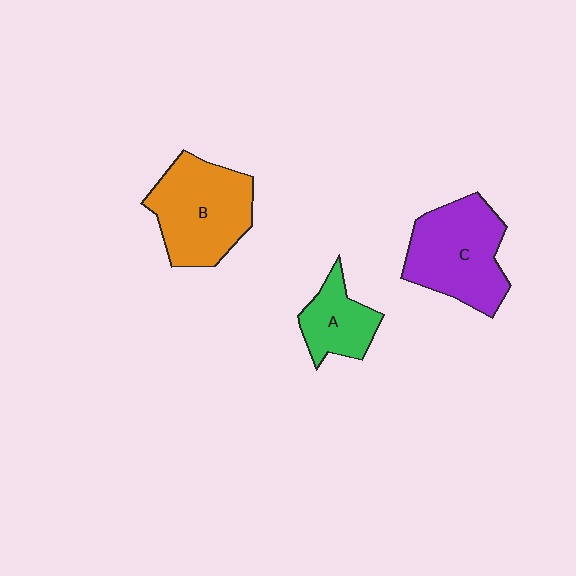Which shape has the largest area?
Shape B (orange).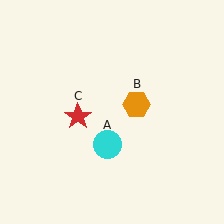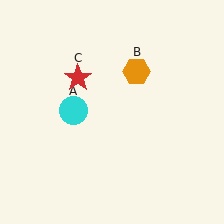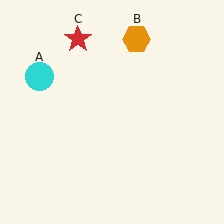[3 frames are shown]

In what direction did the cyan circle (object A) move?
The cyan circle (object A) moved up and to the left.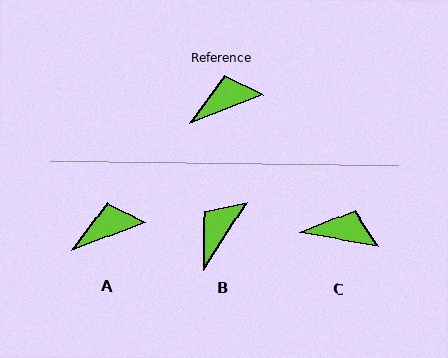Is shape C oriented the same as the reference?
No, it is off by about 31 degrees.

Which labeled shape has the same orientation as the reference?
A.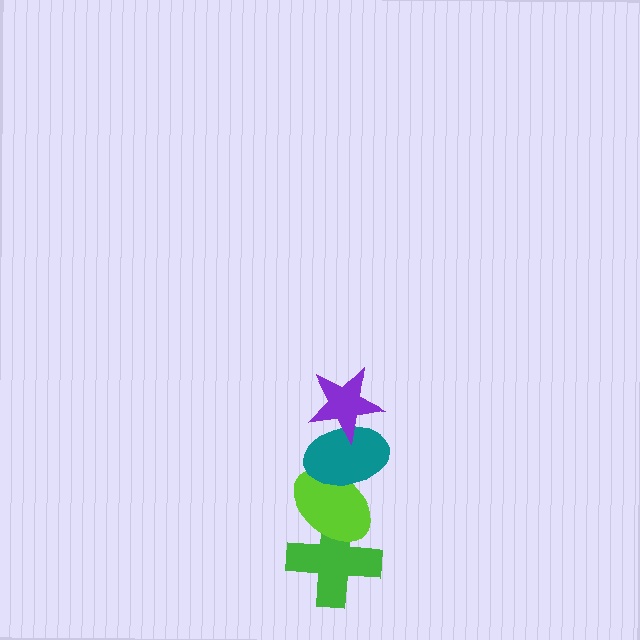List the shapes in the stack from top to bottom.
From top to bottom: the purple star, the teal ellipse, the lime ellipse, the green cross.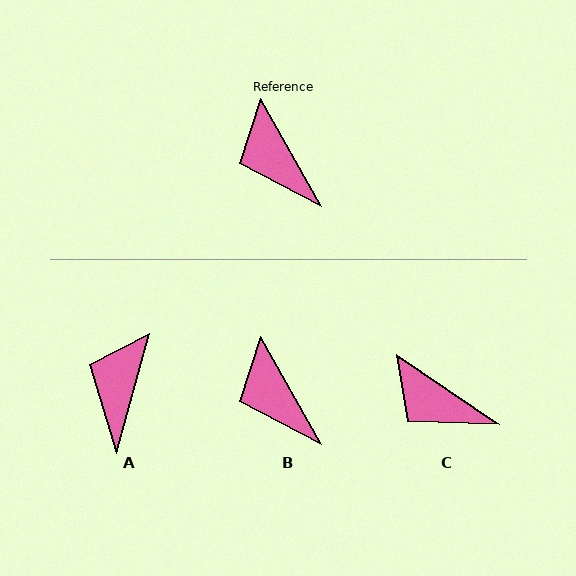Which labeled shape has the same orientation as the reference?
B.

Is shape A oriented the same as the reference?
No, it is off by about 45 degrees.